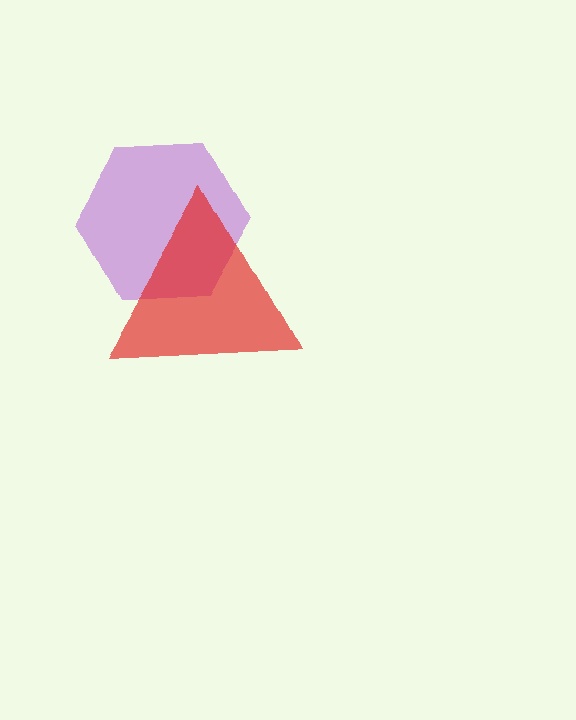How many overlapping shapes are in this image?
There are 2 overlapping shapes in the image.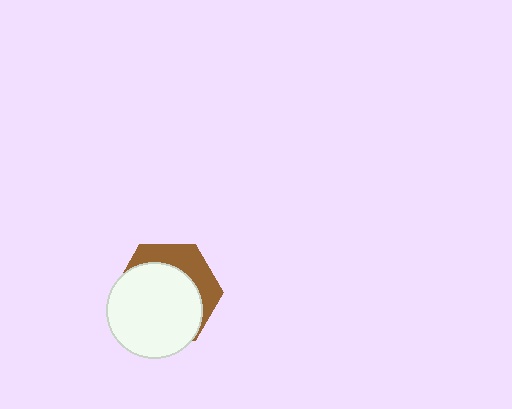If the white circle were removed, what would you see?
You would see the complete brown hexagon.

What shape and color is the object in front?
The object in front is a white circle.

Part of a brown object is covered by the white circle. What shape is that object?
It is a hexagon.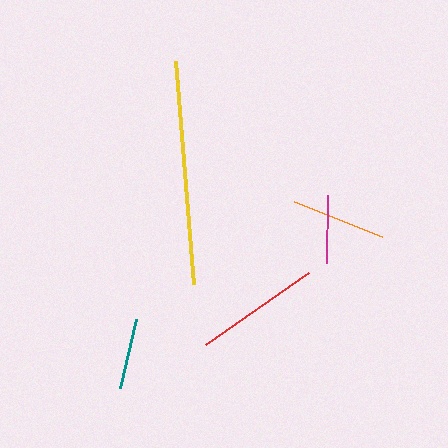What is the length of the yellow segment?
The yellow segment is approximately 224 pixels long.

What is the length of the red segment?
The red segment is approximately 126 pixels long.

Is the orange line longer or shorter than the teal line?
The orange line is longer than the teal line.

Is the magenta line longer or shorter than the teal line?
The teal line is longer than the magenta line.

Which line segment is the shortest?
The magenta line is the shortest at approximately 68 pixels.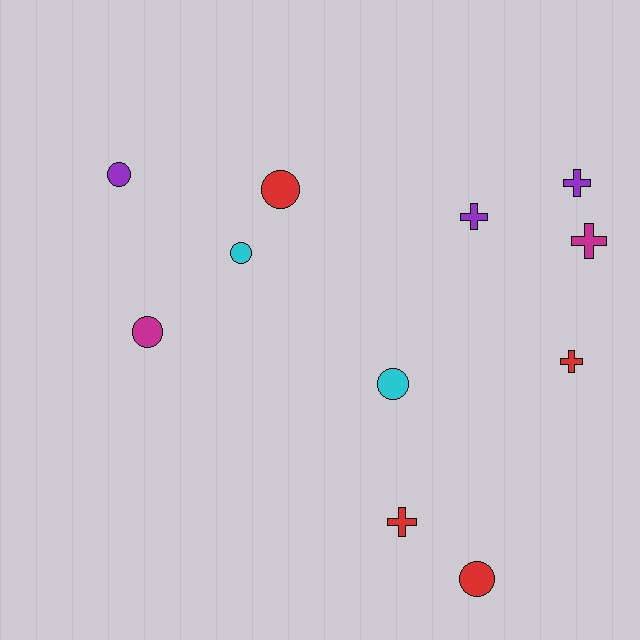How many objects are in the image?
There are 11 objects.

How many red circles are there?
There are 2 red circles.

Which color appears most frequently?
Red, with 4 objects.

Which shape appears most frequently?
Circle, with 6 objects.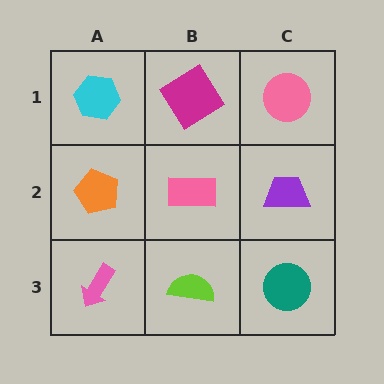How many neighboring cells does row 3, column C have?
2.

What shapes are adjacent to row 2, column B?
A magenta diamond (row 1, column B), a lime semicircle (row 3, column B), an orange pentagon (row 2, column A), a purple trapezoid (row 2, column C).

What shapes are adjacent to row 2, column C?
A pink circle (row 1, column C), a teal circle (row 3, column C), a pink rectangle (row 2, column B).